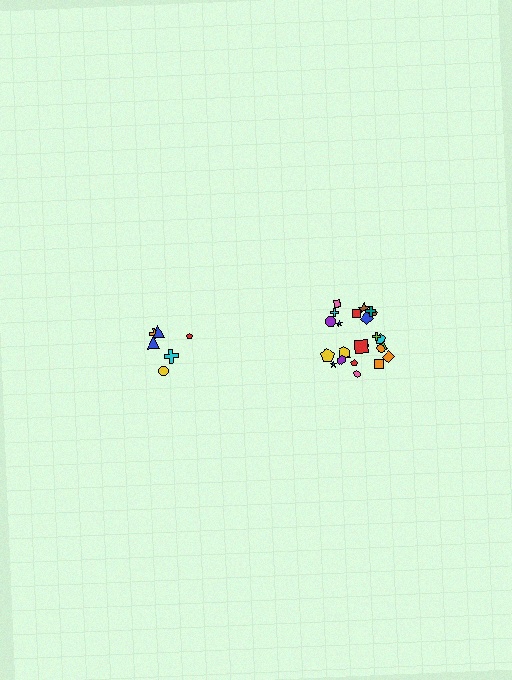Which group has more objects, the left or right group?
The right group.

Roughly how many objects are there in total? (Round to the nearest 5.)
Roughly 30 objects in total.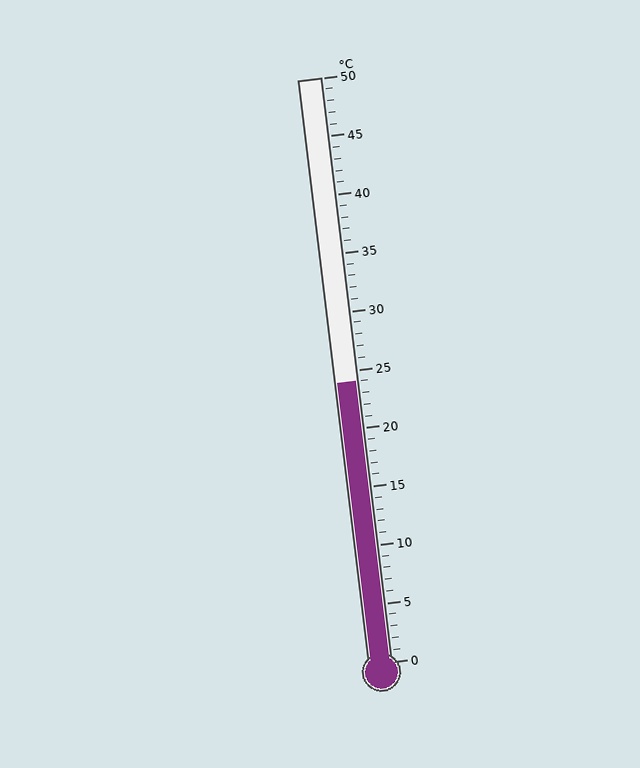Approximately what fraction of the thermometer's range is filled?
The thermometer is filled to approximately 50% of its range.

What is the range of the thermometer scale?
The thermometer scale ranges from 0°C to 50°C.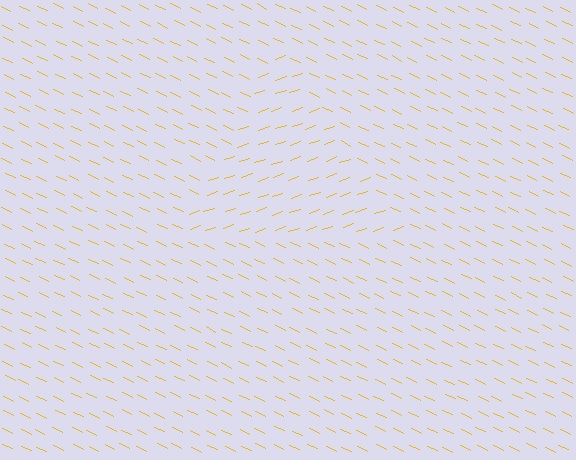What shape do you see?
I see a triangle.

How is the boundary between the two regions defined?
The boundary is defined purely by a change in line orientation (approximately 45 degrees difference). All lines are the same color and thickness.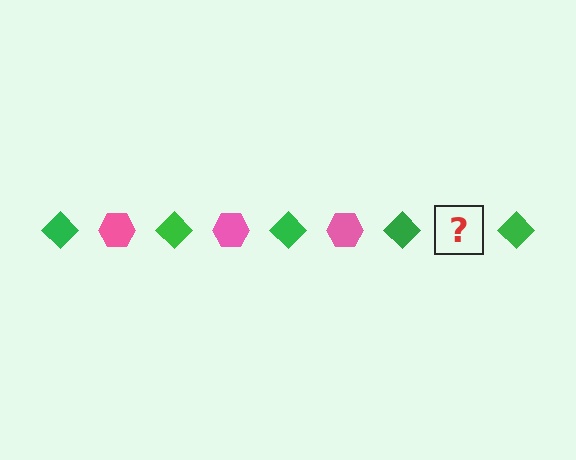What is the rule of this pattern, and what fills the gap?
The rule is that the pattern alternates between green diamond and pink hexagon. The gap should be filled with a pink hexagon.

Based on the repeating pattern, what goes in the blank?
The blank should be a pink hexagon.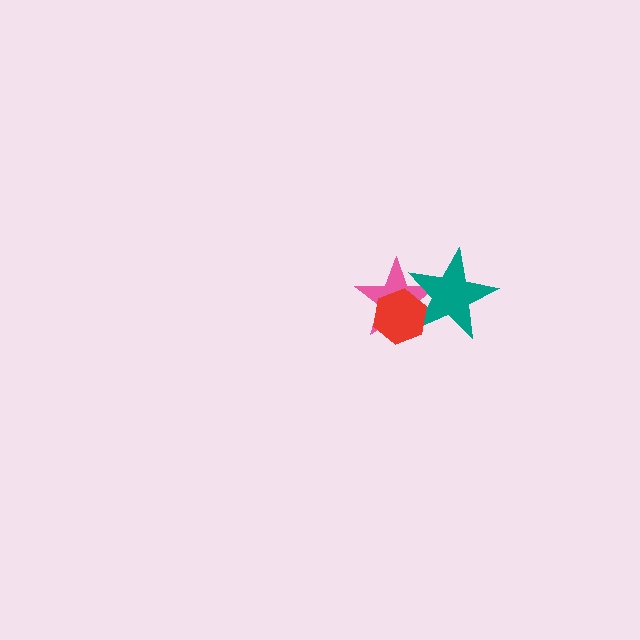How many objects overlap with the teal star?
2 objects overlap with the teal star.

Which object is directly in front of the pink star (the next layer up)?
The teal star is directly in front of the pink star.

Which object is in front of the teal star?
The red hexagon is in front of the teal star.